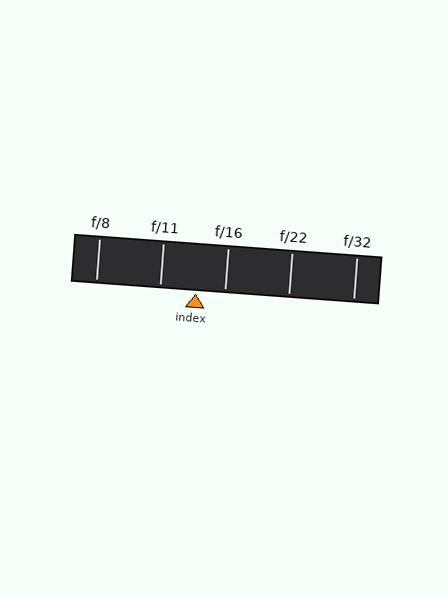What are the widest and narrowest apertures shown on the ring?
The widest aperture shown is f/8 and the narrowest is f/32.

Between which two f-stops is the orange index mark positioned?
The index mark is between f/11 and f/16.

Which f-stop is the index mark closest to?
The index mark is closest to f/16.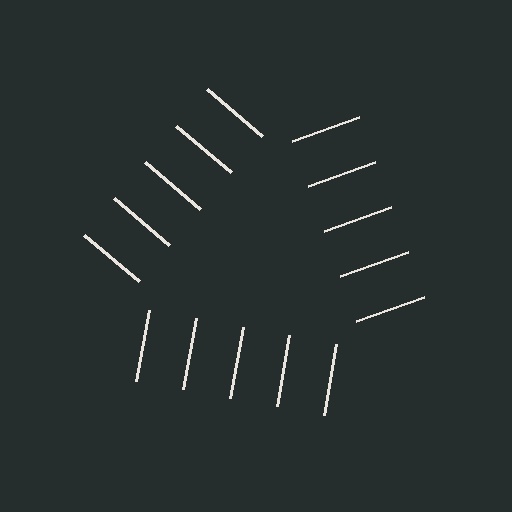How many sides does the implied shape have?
3 sides — the line-ends trace a triangle.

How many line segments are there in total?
15 — 5 along each of the 3 edges.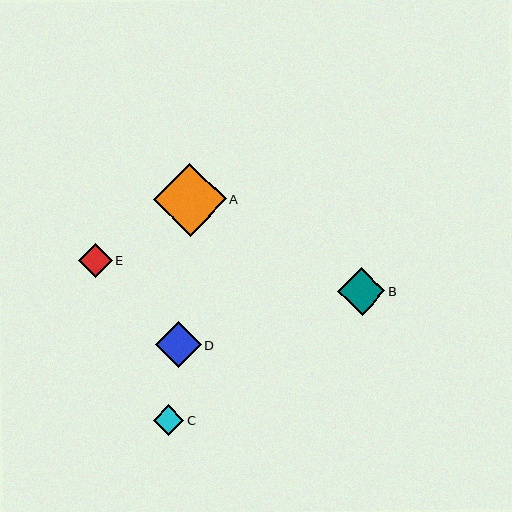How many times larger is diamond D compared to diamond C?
Diamond D is approximately 1.5 times the size of diamond C.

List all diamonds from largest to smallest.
From largest to smallest: A, B, D, E, C.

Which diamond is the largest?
Diamond A is the largest with a size of approximately 73 pixels.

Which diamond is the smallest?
Diamond C is the smallest with a size of approximately 31 pixels.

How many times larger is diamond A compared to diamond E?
Diamond A is approximately 2.2 times the size of diamond E.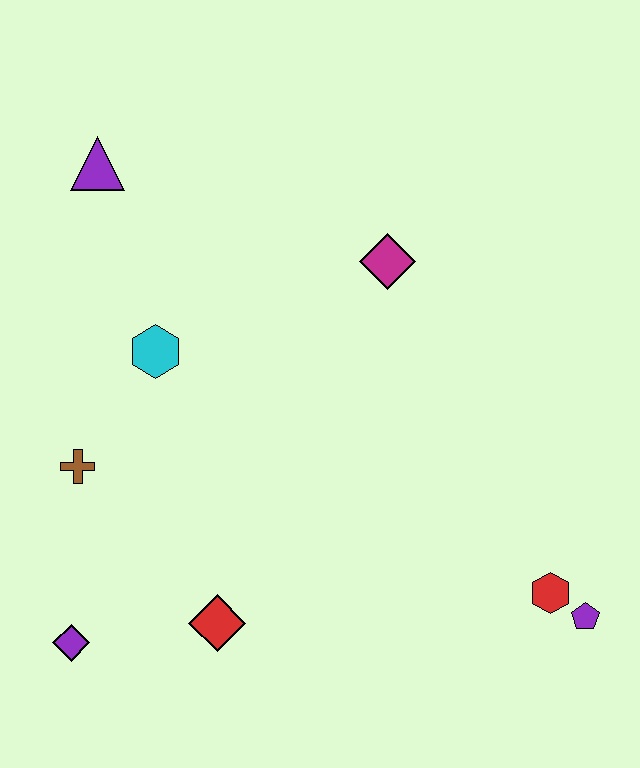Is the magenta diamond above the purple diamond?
Yes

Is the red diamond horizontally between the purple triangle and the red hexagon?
Yes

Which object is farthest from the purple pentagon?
The purple triangle is farthest from the purple pentagon.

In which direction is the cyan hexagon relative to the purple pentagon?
The cyan hexagon is to the left of the purple pentagon.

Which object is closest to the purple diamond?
The red diamond is closest to the purple diamond.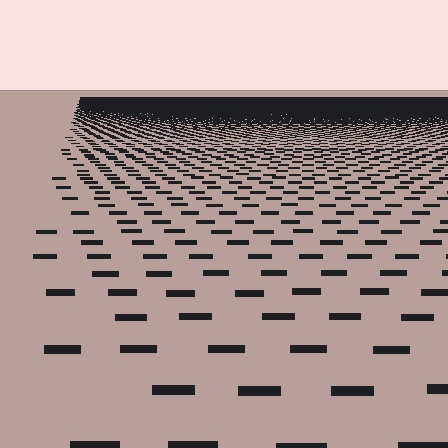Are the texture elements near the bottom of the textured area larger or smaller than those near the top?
Larger. Near the bottom, elements are closer to the viewer and appear at a bigger on-screen size.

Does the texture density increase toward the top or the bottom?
Density increases toward the top.